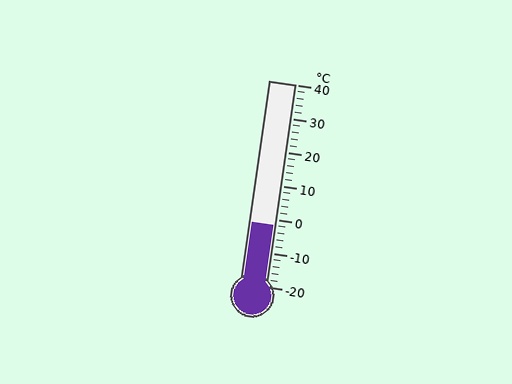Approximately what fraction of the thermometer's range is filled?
The thermometer is filled to approximately 30% of its range.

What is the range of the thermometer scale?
The thermometer scale ranges from -20°C to 40°C.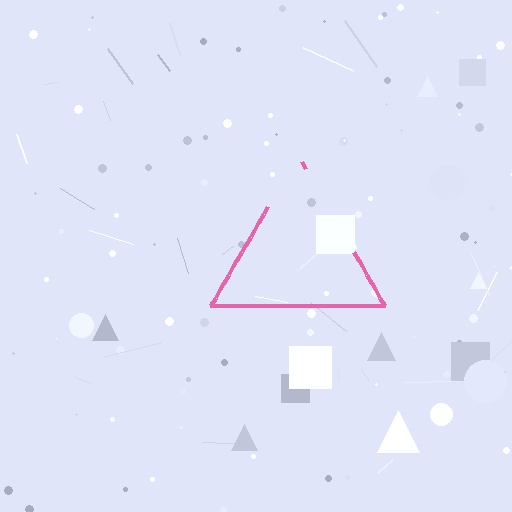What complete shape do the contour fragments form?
The contour fragments form a triangle.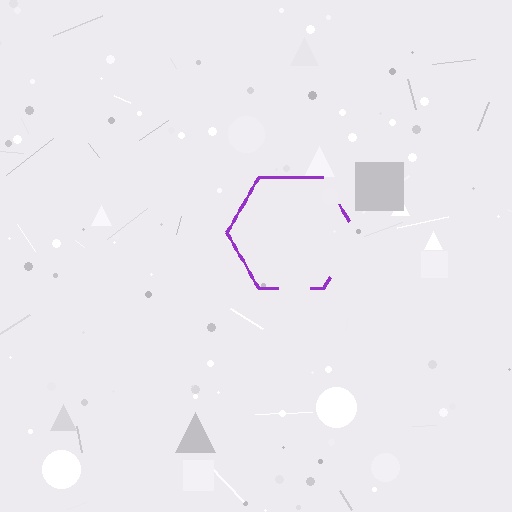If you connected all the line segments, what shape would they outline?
They would outline a hexagon.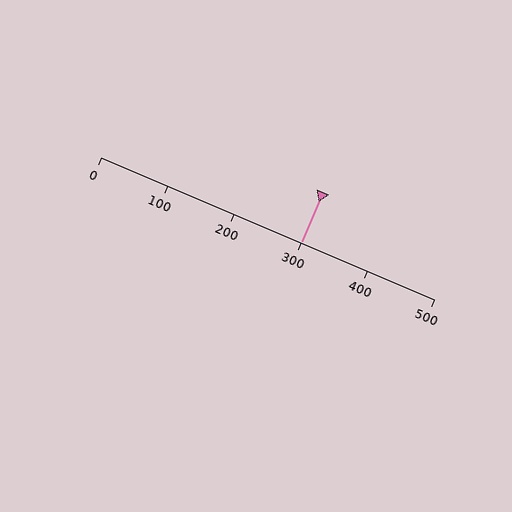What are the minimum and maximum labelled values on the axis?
The axis runs from 0 to 500.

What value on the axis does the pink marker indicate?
The marker indicates approximately 300.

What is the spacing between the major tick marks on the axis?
The major ticks are spaced 100 apart.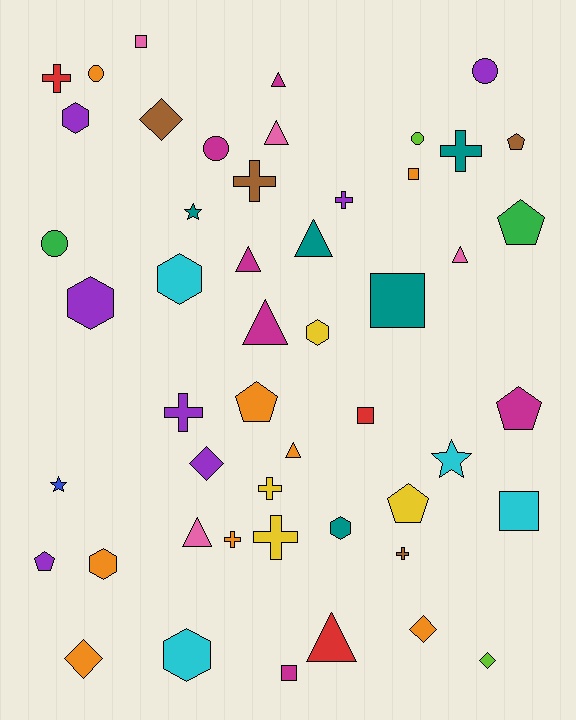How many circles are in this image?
There are 5 circles.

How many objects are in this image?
There are 50 objects.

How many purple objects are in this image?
There are 7 purple objects.